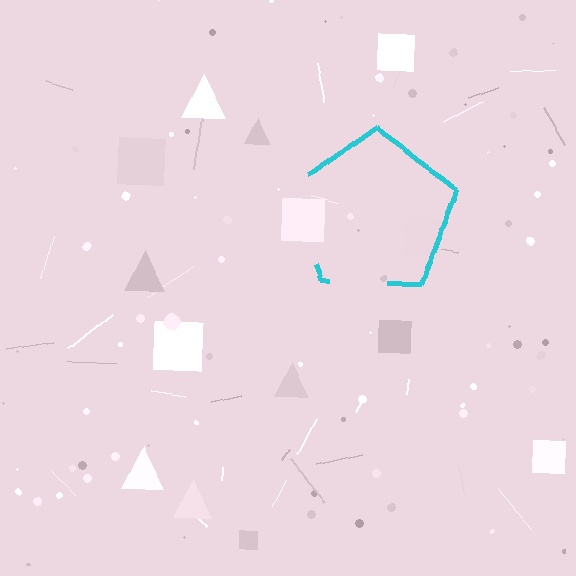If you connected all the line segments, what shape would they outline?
They would outline a pentagon.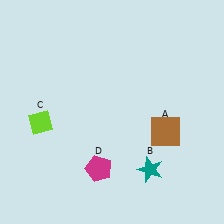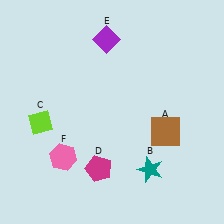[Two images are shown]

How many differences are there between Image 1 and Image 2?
There are 2 differences between the two images.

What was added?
A purple diamond (E), a pink hexagon (F) were added in Image 2.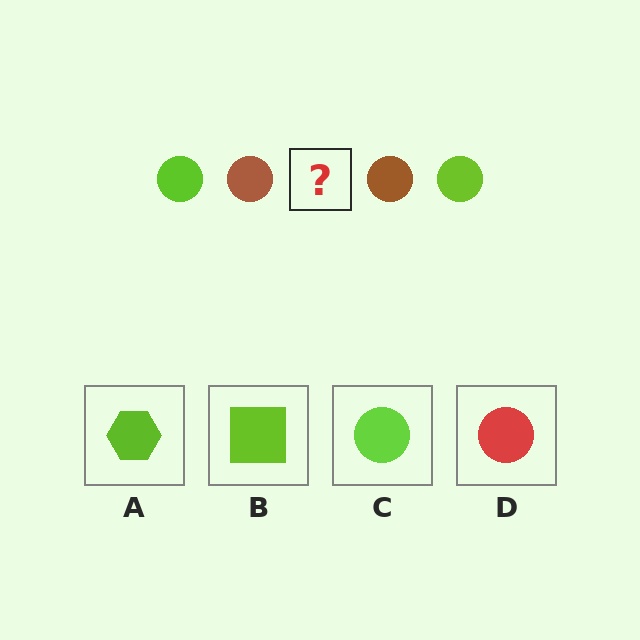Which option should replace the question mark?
Option C.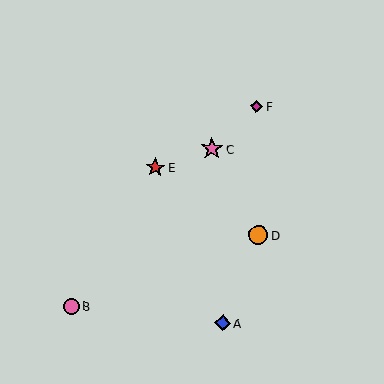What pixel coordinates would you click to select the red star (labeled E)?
Click at (155, 167) to select the red star E.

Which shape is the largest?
The pink star (labeled C) is the largest.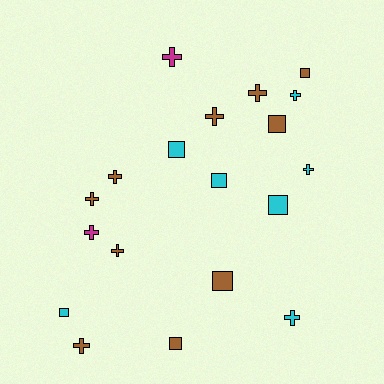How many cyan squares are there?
There are 4 cyan squares.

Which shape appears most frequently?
Cross, with 11 objects.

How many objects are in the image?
There are 19 objects.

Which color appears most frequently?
Brown, with 10 objects.